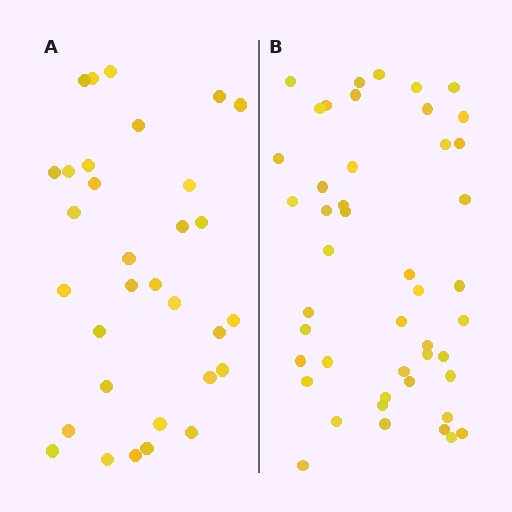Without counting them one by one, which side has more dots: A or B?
Region B (the right region) has more dots.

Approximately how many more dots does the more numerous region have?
Region B has approximately 15 more dots than region A.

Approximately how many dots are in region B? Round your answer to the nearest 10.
About 50 dots. (The exact count is 46, which rounds to 50.)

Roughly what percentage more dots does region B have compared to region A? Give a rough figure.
About 45% more.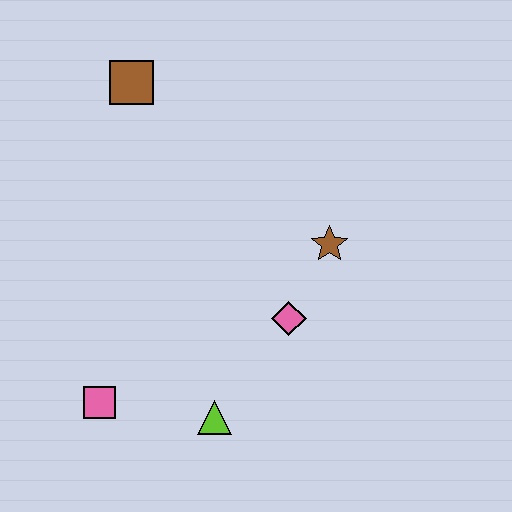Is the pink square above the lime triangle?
Yes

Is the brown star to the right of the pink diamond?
Yes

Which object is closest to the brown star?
The pink diamond is closest to the brown star.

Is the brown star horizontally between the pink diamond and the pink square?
No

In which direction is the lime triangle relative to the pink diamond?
The lime triangle is below the pink diamond.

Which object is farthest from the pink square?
The brown square is farthest from the pink square.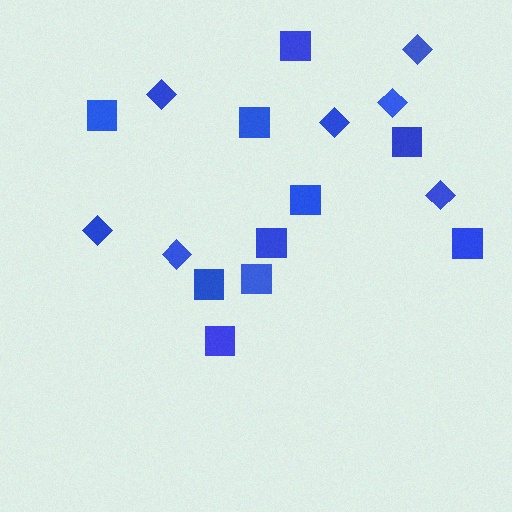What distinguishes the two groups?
There are 2 groups: one group of diamonds (7) and one group of squares (10).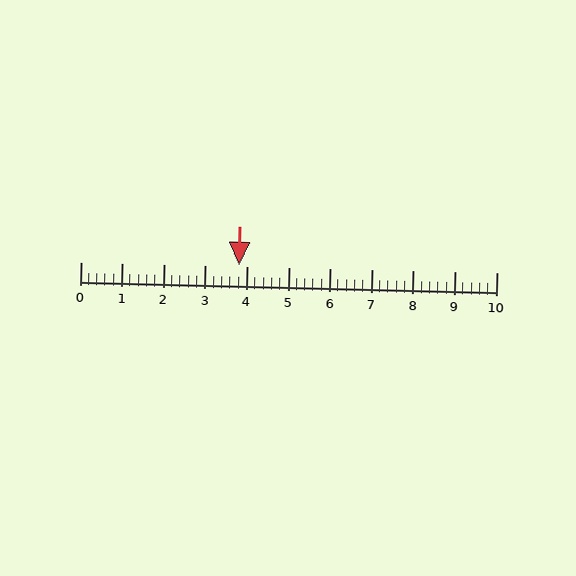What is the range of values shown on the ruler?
The ruler shows values from 0 to 10.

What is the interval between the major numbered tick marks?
The major tick marks are spaced 1 units apart.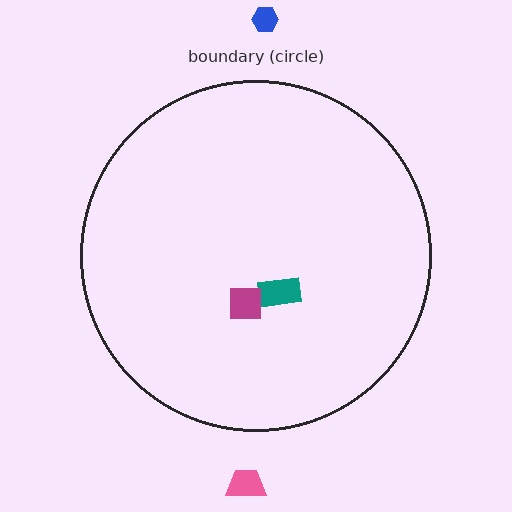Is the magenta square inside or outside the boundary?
Inside.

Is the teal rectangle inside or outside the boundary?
Inside.